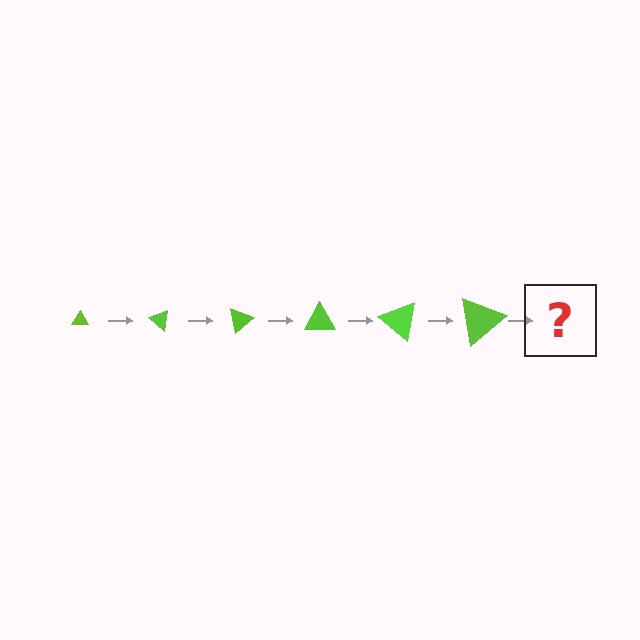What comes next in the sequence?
The next element should be a triangle, larger than the previous one and rotated 240 degrees from the start.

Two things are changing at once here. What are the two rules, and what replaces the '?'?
The two rules are that the triangle grows larger each step and it rotates 40 degrees each step. The '?' should be a triangle, larger than the previous one and rotated 240 degrees from the start.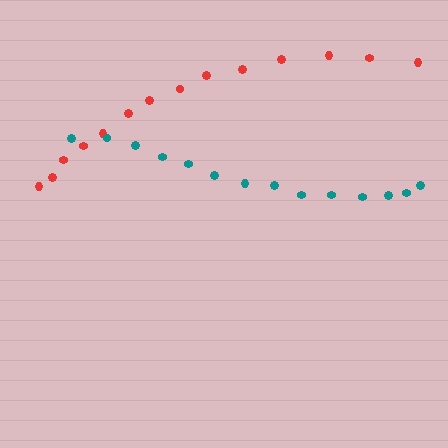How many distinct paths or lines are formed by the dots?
There are 2 distinct paths.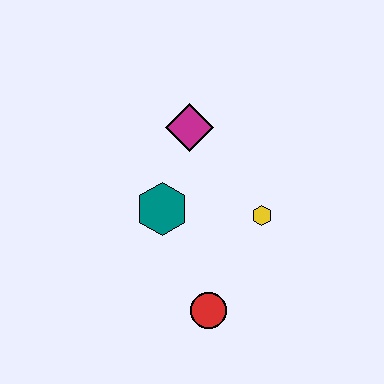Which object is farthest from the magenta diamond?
The red circle is farthest from the magenta diamond.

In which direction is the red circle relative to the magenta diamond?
The red circle is below the magenta diamond.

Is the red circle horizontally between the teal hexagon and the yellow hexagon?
Yes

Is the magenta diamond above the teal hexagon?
Yes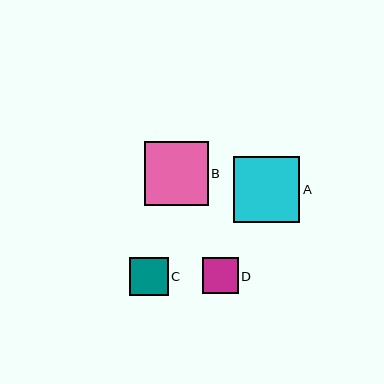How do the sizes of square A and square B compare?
Square A and square B are approximately the same size.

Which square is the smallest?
Square D is the smallest with a size of approximately 36 pixels.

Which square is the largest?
Square A is the largest with a size of approximately 66 pixels.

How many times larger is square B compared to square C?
Square B is approximately 1.7 times the size of square C.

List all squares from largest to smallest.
From largest to smallest: A, B, C, D.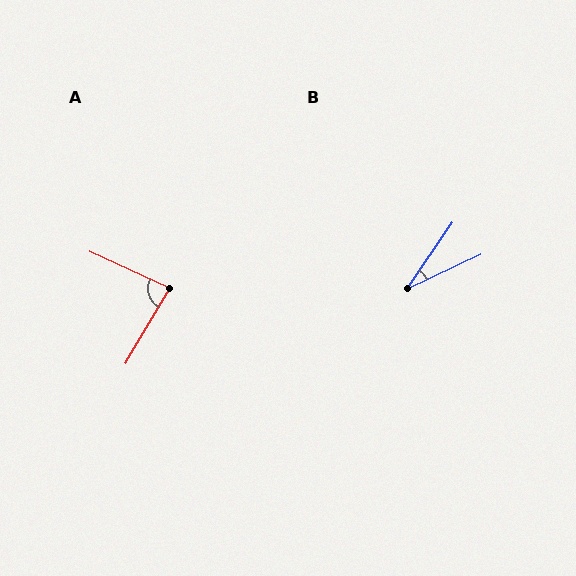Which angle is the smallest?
B, at approximately 30 degrees.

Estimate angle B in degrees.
Approximately 30 degrees.